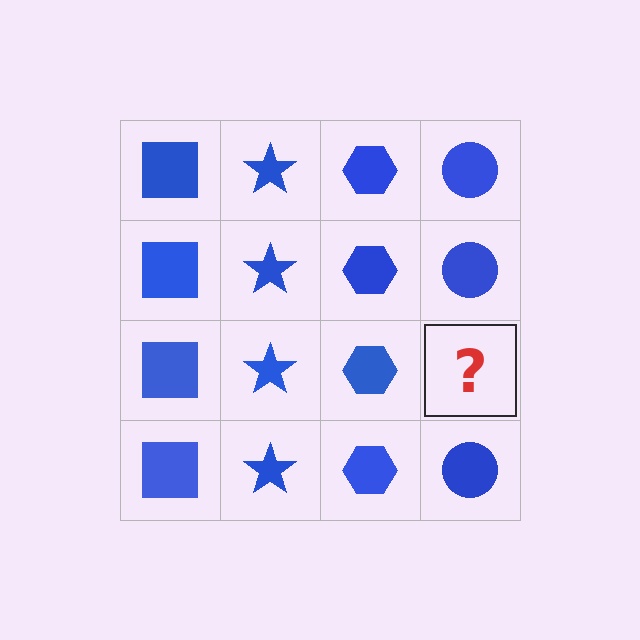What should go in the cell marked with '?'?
The missing cell should contain a blue circle.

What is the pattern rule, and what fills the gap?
The rule is that each column has a consistent shape. The gap should be filled with a blue circle.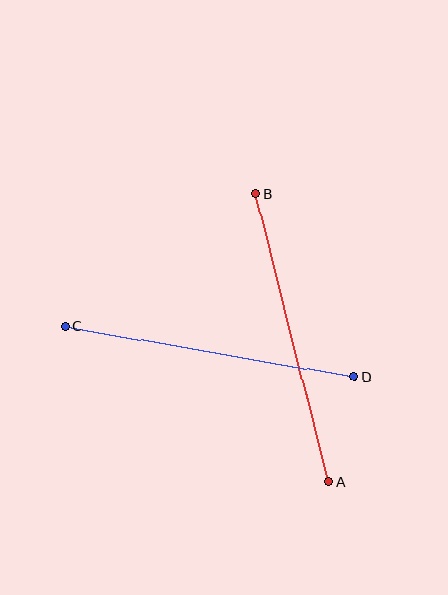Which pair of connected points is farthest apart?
Points A and B are farthest apart.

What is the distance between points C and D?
The distance is approximately 293 pixels.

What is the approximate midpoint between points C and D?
The midpoint is at approximately (210, 352) pixels.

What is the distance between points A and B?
The distance is approximately 298 pixels.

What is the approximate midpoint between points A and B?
The midpoint is at approximately (293, 338) pixels.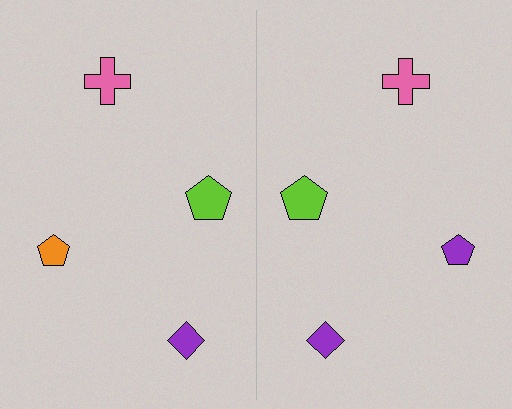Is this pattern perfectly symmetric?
No, the pattern is not perfectly symmetric. The purple pentagon on the right side breaks the symmetry — its mirror counterpart is orange.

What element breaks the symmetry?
The purple pentagon on the right side breaks the symmetry — its mirror counterpart is orange.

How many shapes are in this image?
There are 8 shapes in this image.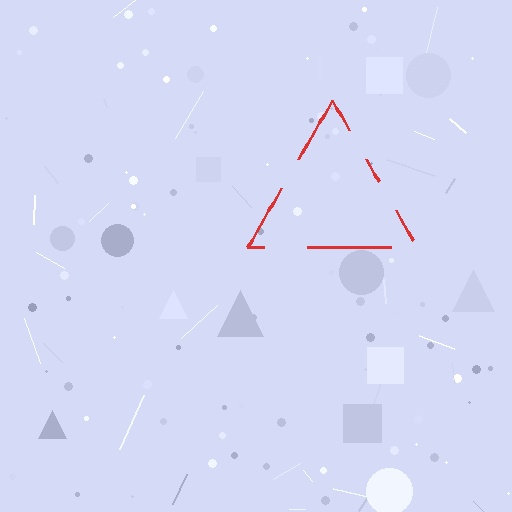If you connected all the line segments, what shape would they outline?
They would outline a triangle.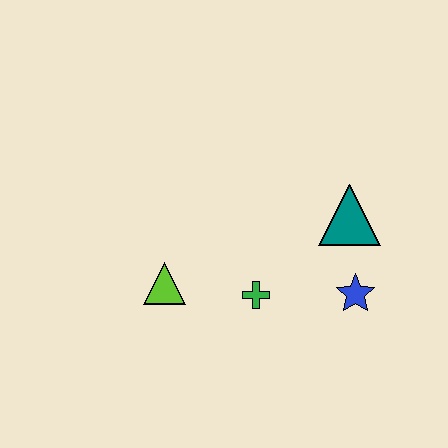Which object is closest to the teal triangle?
The blue star is closest to the teal triangle.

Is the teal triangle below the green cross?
No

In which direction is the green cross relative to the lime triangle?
The green cross is to the right of the lime triangle.